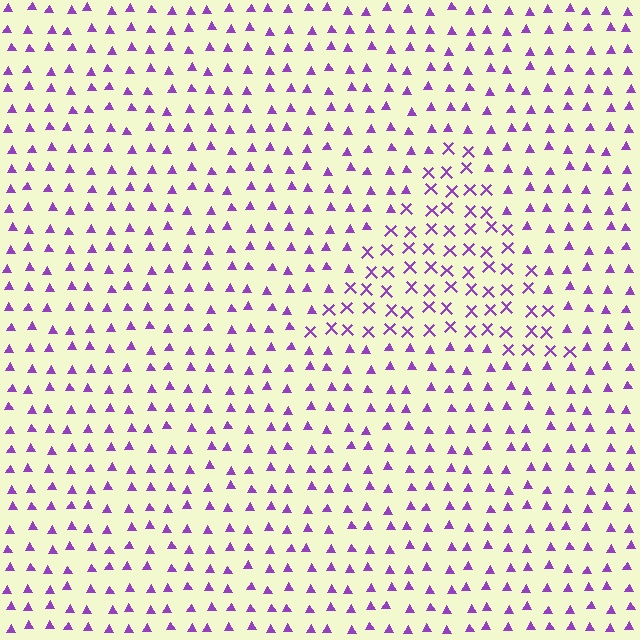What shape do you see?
I see a triangle.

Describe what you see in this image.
The image is filled with small purple elements arranged in a uniform grid. A triangle-shaped region contains X marks, while the surrounding area contains triangles. The boundary is defined purely by the change in element shape.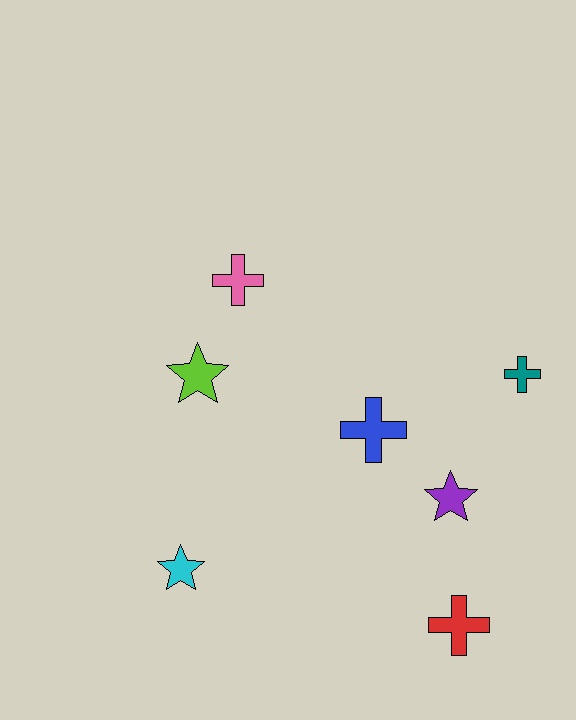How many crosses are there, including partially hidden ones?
There are 4 crosses.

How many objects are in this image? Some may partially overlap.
There are 7 objects.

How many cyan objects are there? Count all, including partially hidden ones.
There is 1 cyan object.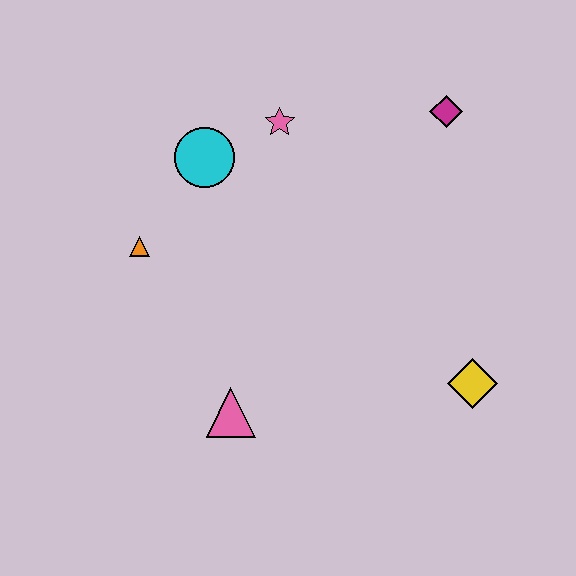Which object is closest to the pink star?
The cyan circle is closest to the pink star.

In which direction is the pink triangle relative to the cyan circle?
The pink triangle is below the cyan circle.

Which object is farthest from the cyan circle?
The yellow diamond is farthest from the cyan circle.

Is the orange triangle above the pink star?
No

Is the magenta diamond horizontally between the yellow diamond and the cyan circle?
Yes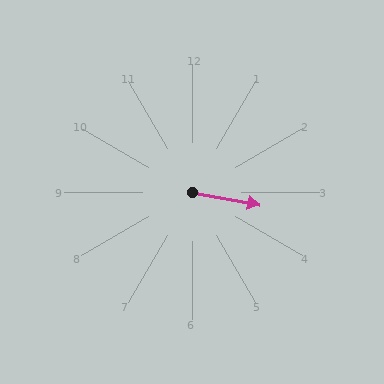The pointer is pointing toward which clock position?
Roughly 3 o'clock.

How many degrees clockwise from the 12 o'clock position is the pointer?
Approximately 101 degrees.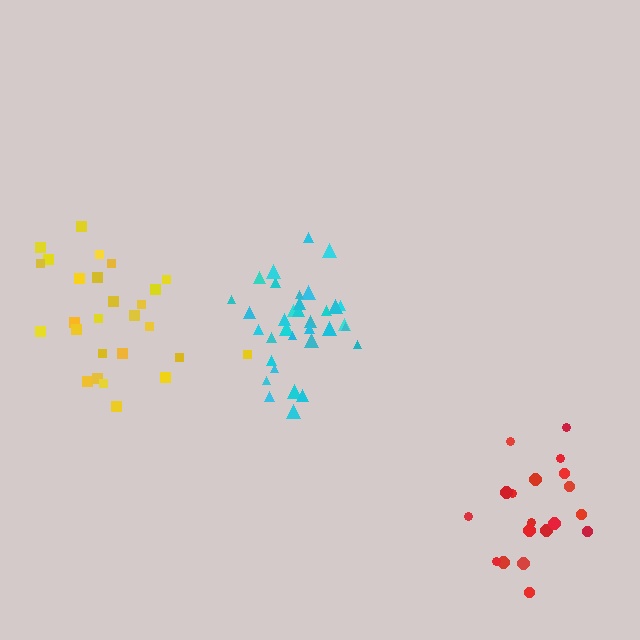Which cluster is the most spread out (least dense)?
Yellow.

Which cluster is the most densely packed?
Cyan.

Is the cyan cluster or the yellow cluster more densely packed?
Cyan.